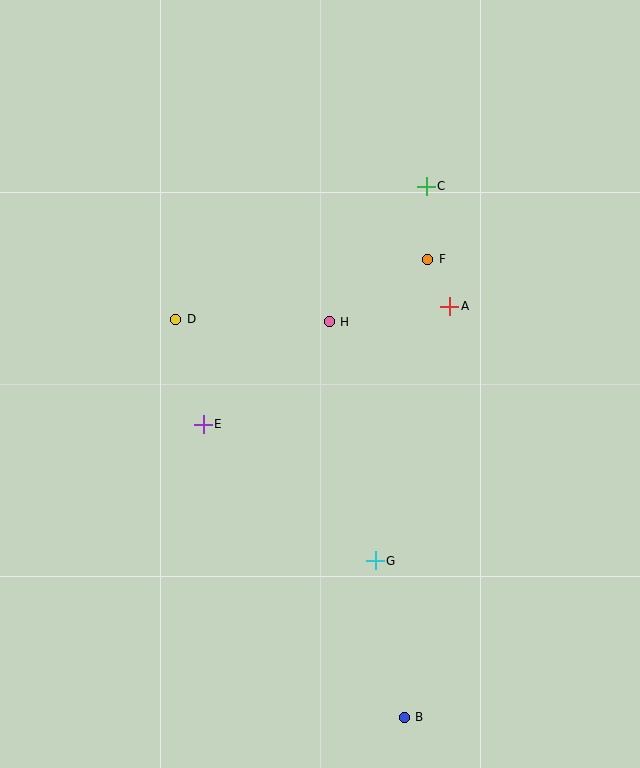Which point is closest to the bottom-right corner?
Point B is closest to the bottom-right corner.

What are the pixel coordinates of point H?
Point H is at (329, 322).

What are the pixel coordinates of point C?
Point C is at (426, 186).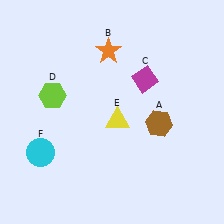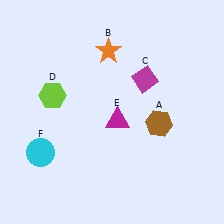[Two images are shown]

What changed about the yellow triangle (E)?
In Image 1, E is yellow. In Image 2, it changed to magenta.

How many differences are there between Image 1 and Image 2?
There is 1 difference between the two images.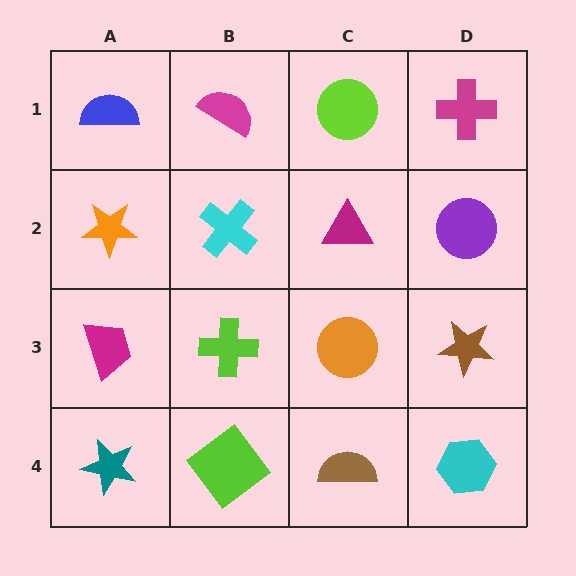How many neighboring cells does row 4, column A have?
2.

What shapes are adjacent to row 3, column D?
A purple circle (row 2, column D), a cyan hexagon (row 4, column D), an orange circle (row 3, column C).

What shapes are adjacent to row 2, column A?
A blue semicircle (row 1, column A), a magenta trapezoid (row 3, column A), a cyan cross (row 2, column B).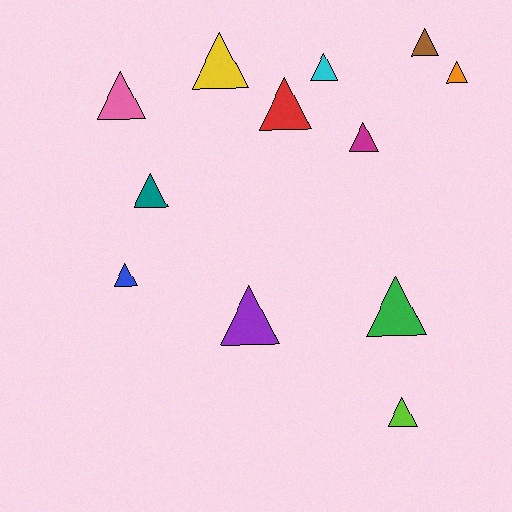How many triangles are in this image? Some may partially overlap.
There are 12 triangles.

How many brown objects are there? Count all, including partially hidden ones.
There is 1 brown object.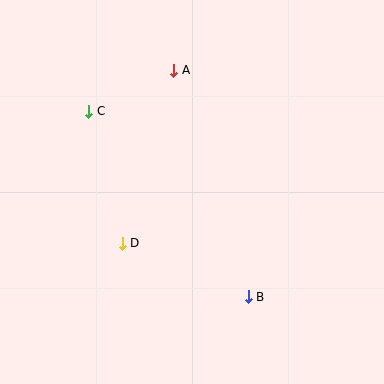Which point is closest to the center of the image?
Point D at (122, 243) is closest to the center.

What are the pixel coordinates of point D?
Point D is at (122, 243).